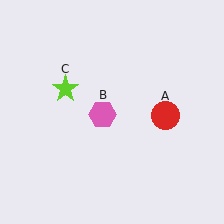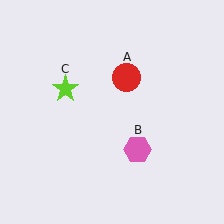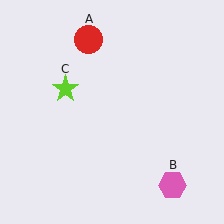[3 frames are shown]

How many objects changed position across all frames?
2 objects changed position: red circle (object A), pink hexagon (object B).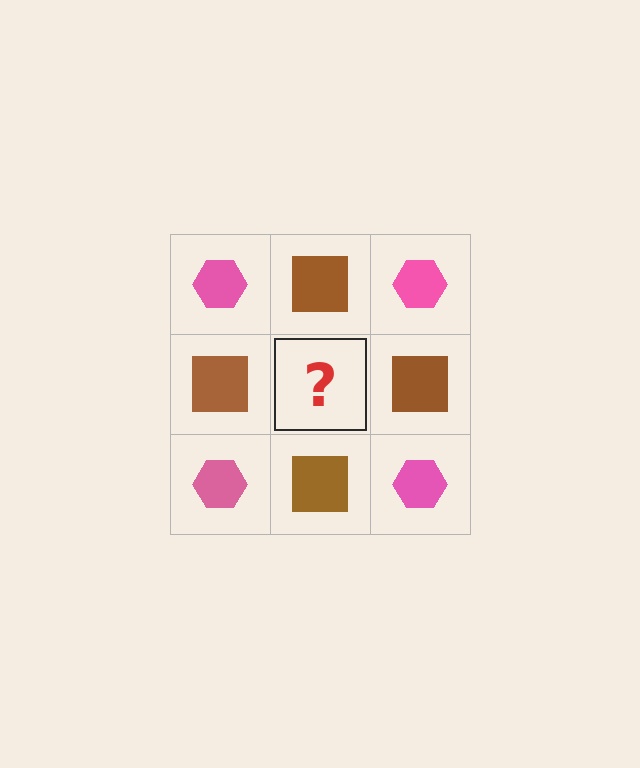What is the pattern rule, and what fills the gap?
The rule is that it alternates pink hexagon and brown square in a checkerboard pattern. The gap should be filled with a pink hexagon.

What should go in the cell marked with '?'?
The missing cell should contain a pink hexagon.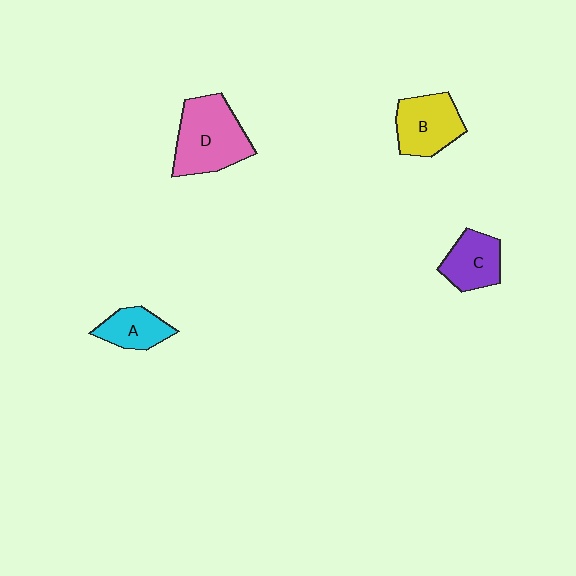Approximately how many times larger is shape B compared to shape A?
Approximately 1.4 times.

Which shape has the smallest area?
Shape A (cyan).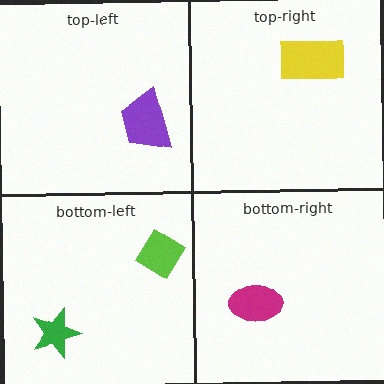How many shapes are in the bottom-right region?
1.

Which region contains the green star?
The bottom-left region.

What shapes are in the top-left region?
The purple trapezoid.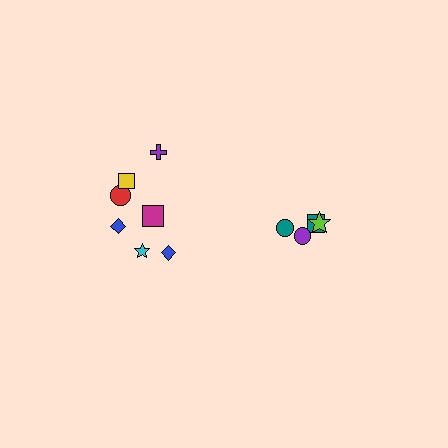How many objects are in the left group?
There are 7 objects.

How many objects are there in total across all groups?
There are 11 objects.